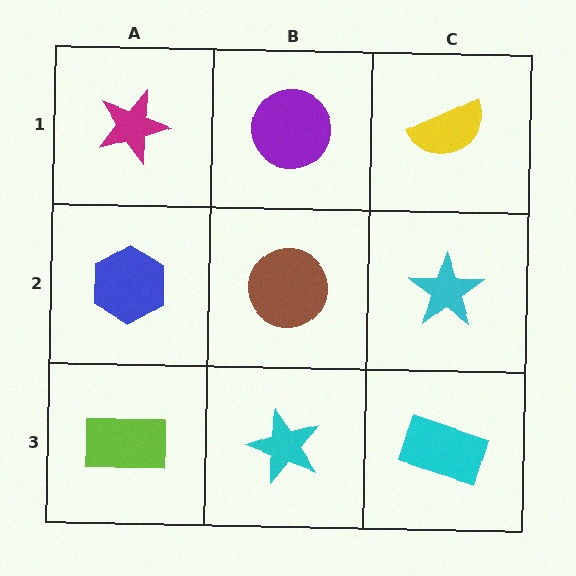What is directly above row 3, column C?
A cyan star.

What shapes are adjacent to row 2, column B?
A purple circle (row 1, column B), a cyan star (row 3, column B), a blue hexagon (row 2, column A), a cyan star (row 2, column C).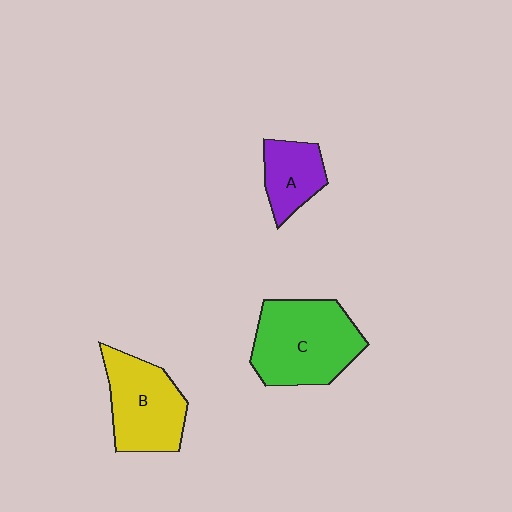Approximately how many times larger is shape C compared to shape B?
Approximately 1.2 times.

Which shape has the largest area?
Shape C (green).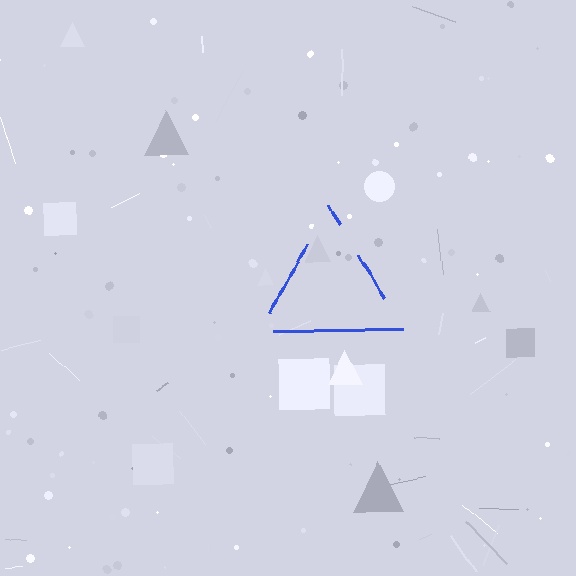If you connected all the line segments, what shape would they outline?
They would outline a triangle.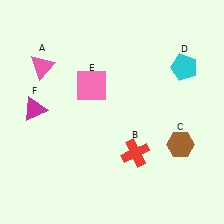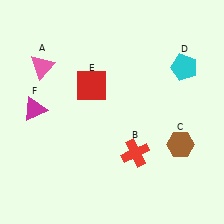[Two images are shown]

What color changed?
The square (E) changed from pink in Image 1 to red in Image 2.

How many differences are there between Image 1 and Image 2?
There is 1 difference between the two images.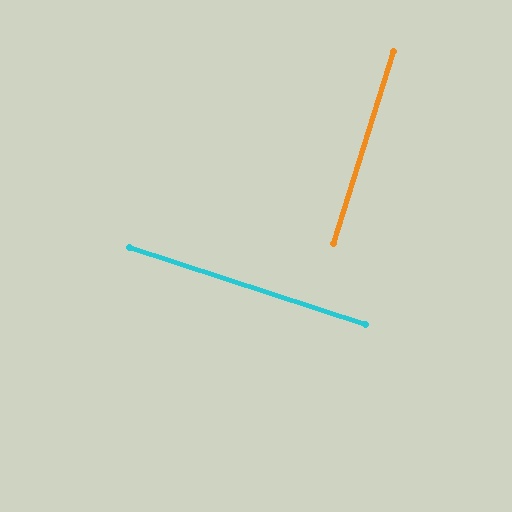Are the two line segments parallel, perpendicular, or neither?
Perpendicular — they meet at approximately 89°.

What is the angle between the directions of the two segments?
Approximately 89 degrees.